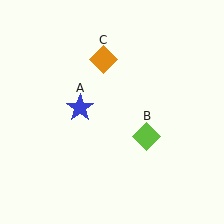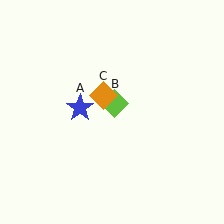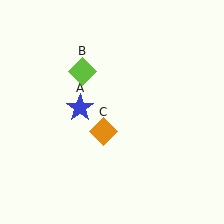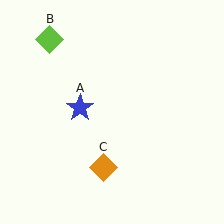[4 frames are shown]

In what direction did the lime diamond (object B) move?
The lime diamond (object B) moved up and to the left.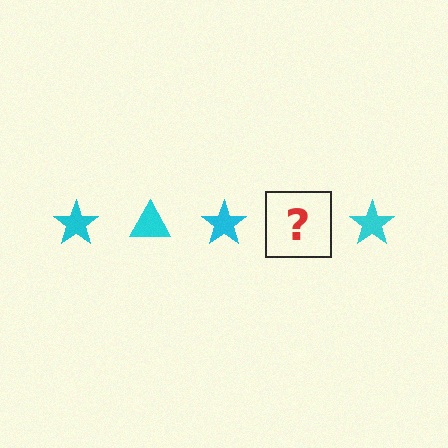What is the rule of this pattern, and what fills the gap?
The rule is that the pattern cycles through star, triangle shapes in cyan. The gap should be filled with a cyan triangle.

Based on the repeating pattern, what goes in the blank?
The blank should be a cyan triangle.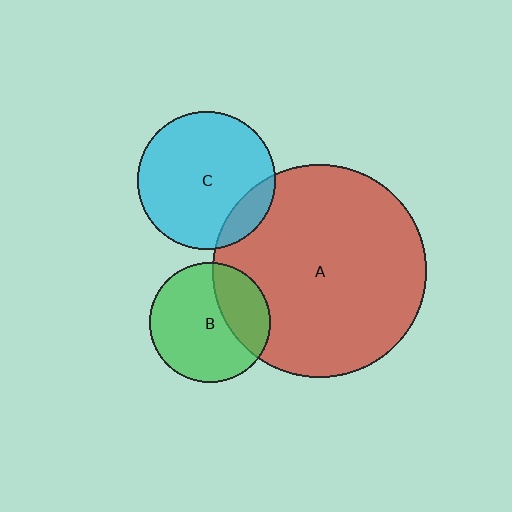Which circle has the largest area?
Circle A (red).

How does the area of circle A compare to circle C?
Approximately 2.4 times.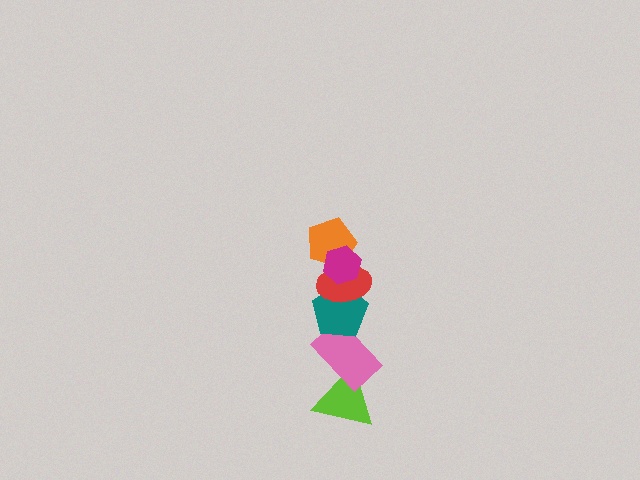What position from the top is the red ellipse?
The red ellipse is 3rd from the top.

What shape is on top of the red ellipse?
The orange pentagon is on top of the red ellipse.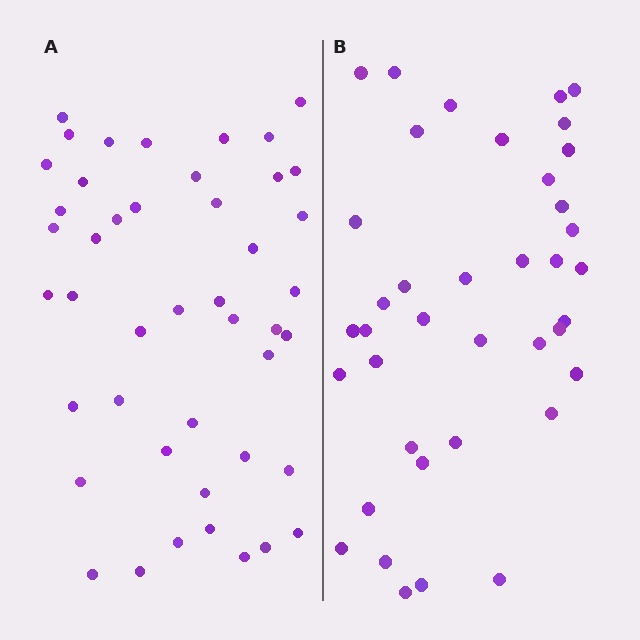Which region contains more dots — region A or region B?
Region A (the left region) has more dots.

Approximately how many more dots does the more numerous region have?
Region A has about 6 more dots than region B.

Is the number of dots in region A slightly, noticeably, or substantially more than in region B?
Region A has only slightly more — the two regions are fairly close. The ratio is roughly 1.2 to 1.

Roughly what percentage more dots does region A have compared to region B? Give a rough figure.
About 15% more.